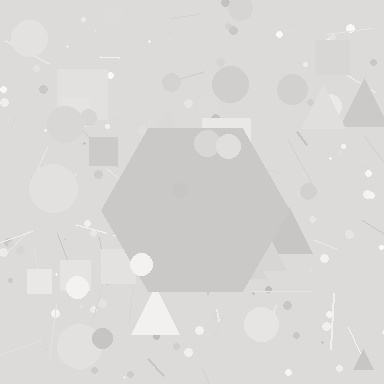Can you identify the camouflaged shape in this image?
The camouflaged shape is a hexagon.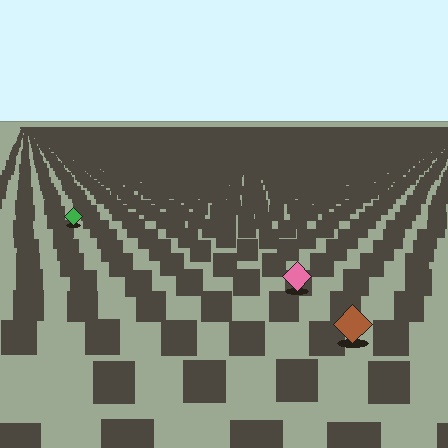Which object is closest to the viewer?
The brown diamond is closest. The texture marks near it are larger and more spread out.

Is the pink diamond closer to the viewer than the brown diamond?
No. The brown diamond is closer — you can tell from the texture gradient: the ground texture is coarser near it.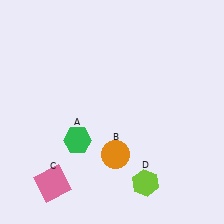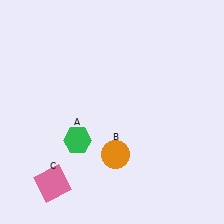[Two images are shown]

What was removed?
The lime hexagon (D) was removed in Image 2.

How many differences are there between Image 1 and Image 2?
There is 1 difference between the two images.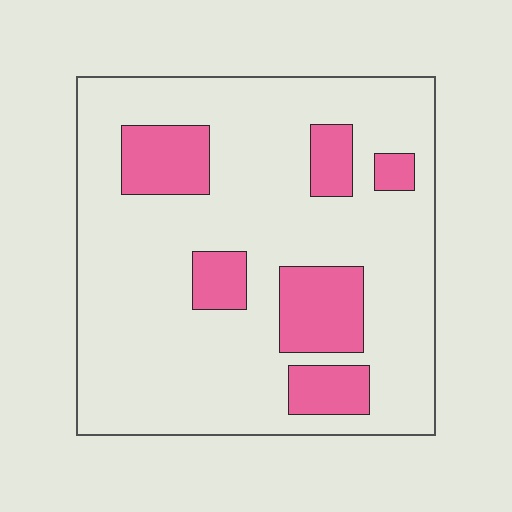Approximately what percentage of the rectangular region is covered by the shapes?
Approximately 20%.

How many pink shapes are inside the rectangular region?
6.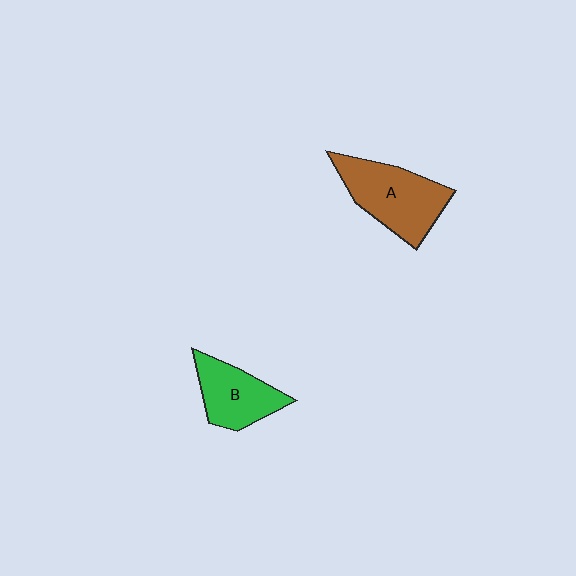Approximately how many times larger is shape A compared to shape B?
Approximately 1.4 times.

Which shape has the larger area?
Shape A (brown).